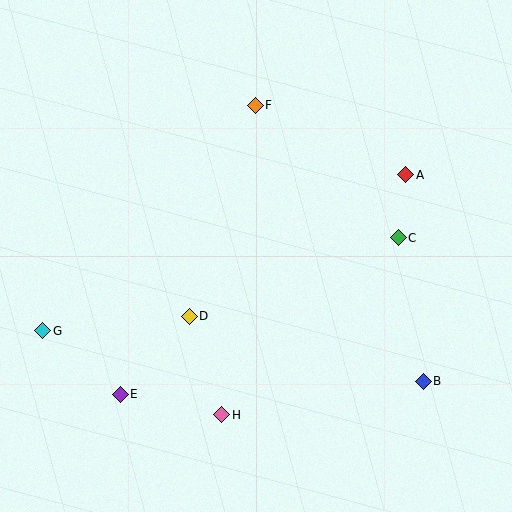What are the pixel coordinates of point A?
Point A is at (406, 175).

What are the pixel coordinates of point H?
Point H is at (222, 415).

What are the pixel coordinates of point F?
Point F is at (255, 105).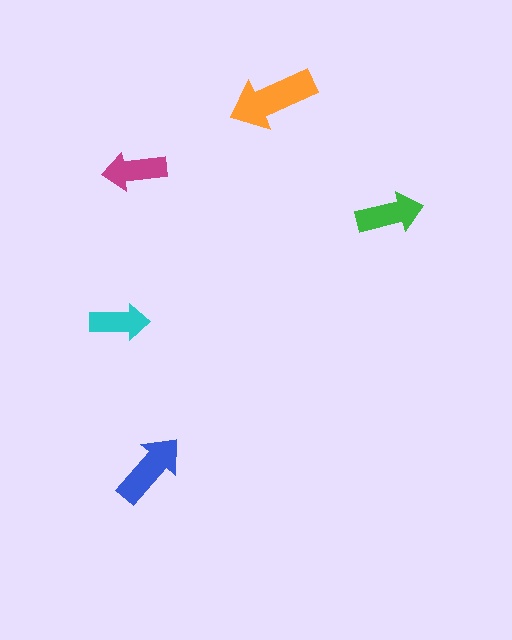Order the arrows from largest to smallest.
the orange one, the blue one, the green one, the magenta one, the cyan one.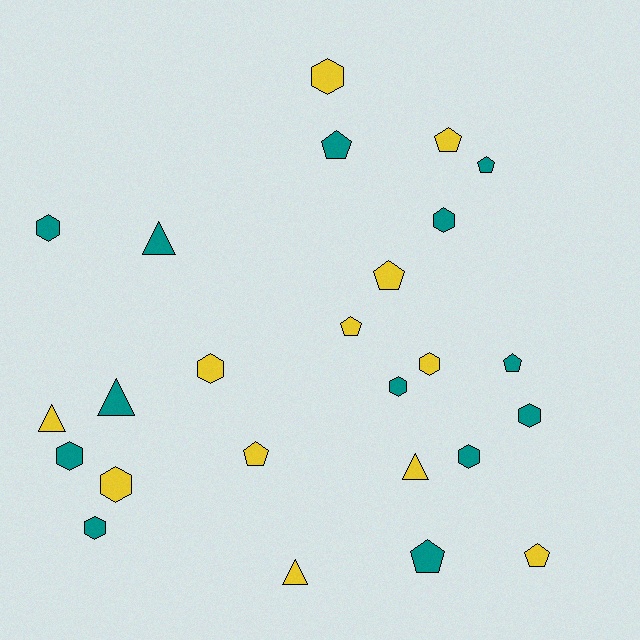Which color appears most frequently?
Teal, with 13 objects.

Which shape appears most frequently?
Hexagon, with 11 objects.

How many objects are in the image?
There are 25 objects.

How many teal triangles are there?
There are 2 teal triangles.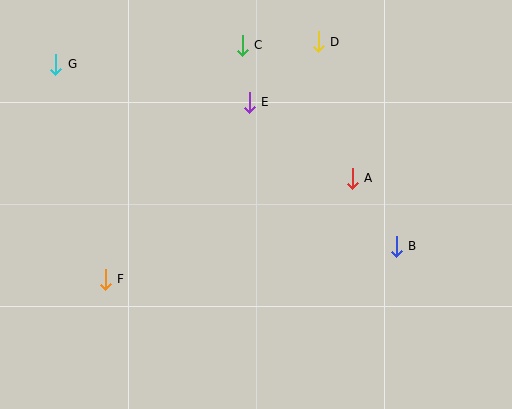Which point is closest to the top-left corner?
Point G is closest to the top-left corner.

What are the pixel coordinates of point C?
Point C is at (242, 45).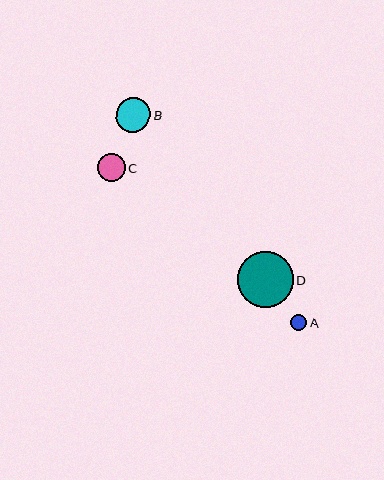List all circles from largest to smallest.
From largest to smallest: D, B, C, A.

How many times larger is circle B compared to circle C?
Circle B is approximately 1.3 times the size of circle C.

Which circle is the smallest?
Circle A is the smallest with a size of approximately 16 pixels.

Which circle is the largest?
Circle D is the largest with a size of approximately 56 pixels.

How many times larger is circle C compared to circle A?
Circle C is approximately 1.7 times the size of circle A.